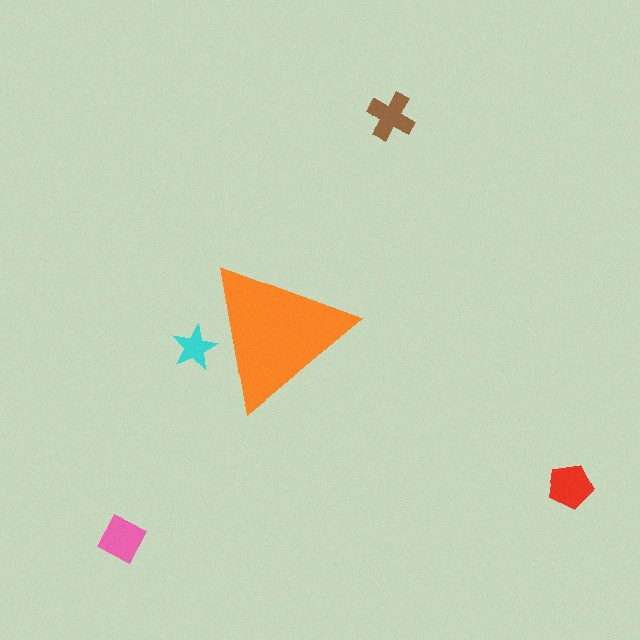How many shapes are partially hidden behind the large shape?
1 shape is partially hidden.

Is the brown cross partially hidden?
No, the brown cross is fully visible.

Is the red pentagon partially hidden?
No, the red pentagon is fully visible.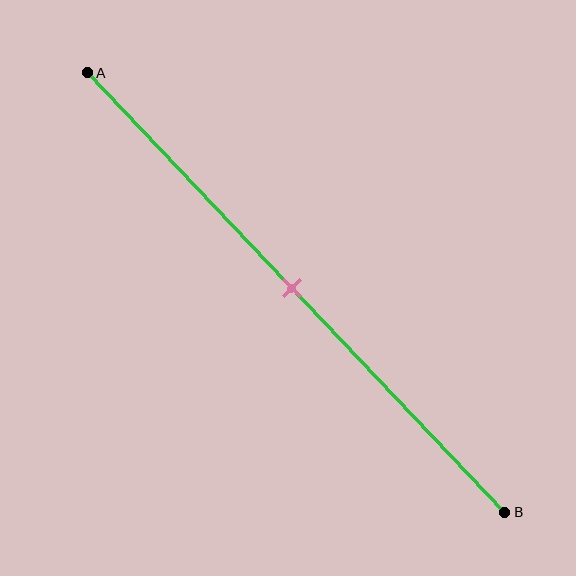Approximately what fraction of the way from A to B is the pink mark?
The pink mark is approximately 50% of the way from A to B.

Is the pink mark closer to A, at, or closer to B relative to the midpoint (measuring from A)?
The pink mark is approximately at the midpoint of segment AB.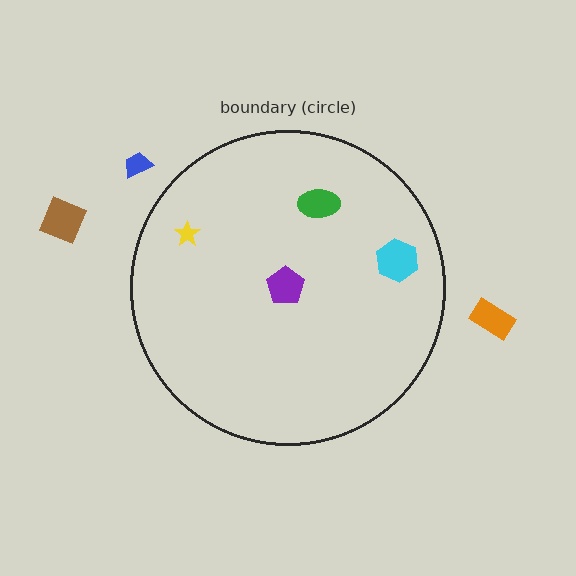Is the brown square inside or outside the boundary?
Outside.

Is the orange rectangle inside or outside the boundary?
Outside.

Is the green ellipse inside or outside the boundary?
Inside.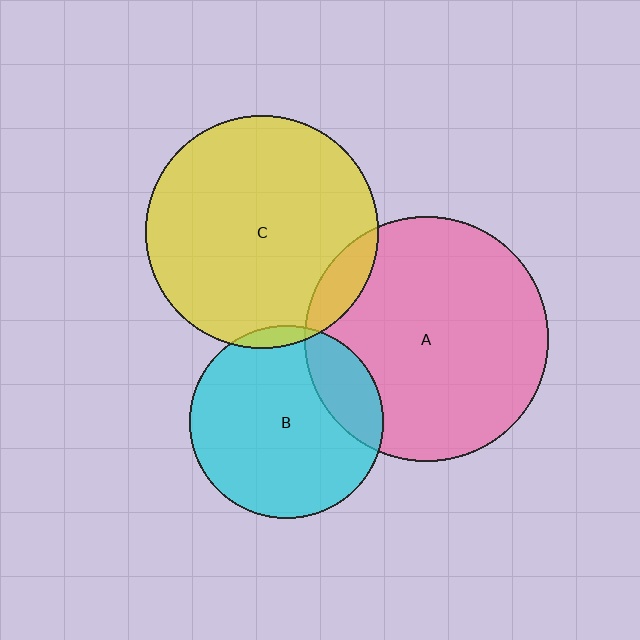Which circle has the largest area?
Circle A (pink).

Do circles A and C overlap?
Yes.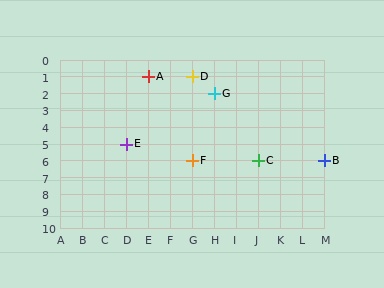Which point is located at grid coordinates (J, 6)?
Point C is at (J, 6).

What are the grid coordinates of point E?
Point E is at grid coordinates (D, 5).